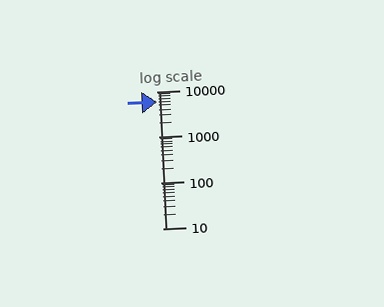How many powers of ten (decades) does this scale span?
The scale spans 3 decades, from 10 to 10000.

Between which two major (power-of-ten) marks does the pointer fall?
The pointer is between 1000 and 10000.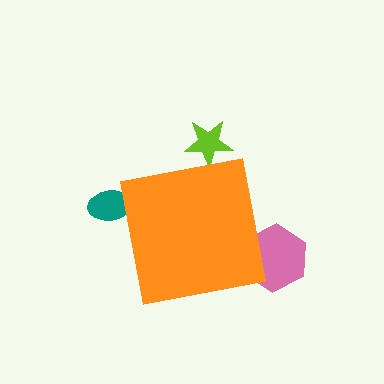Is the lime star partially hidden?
Yes, the lime star is partially hidden behind the orange square.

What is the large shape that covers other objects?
An orange square.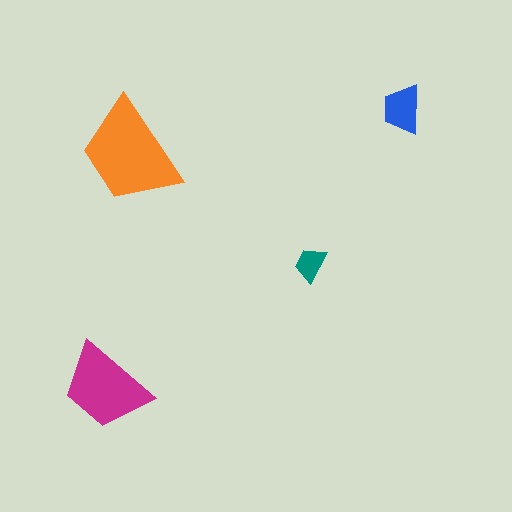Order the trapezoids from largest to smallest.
the orange one, the magenta one, the blue one, the teal one.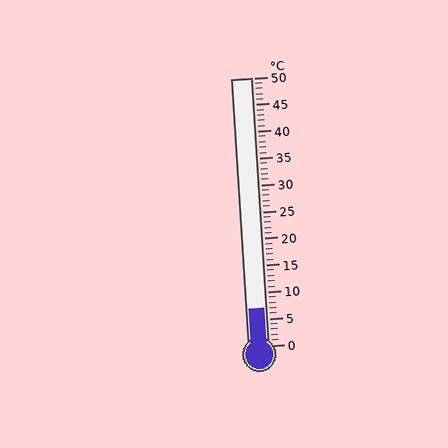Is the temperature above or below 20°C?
The temperature is below 20°C.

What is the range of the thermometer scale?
The thermometer scale ranges from 0°C to 50°C.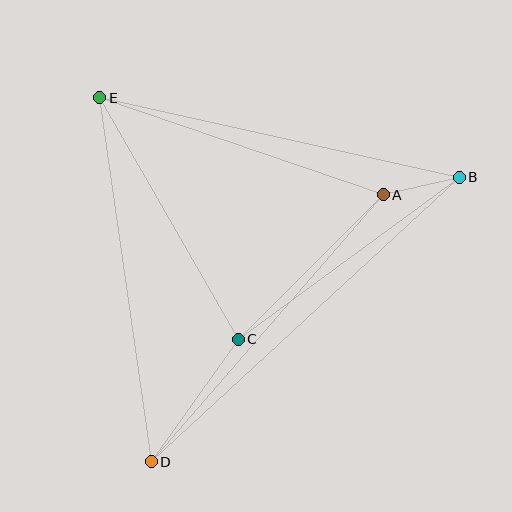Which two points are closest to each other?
Points A and B are closest to each other.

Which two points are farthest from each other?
Points B and D are farthest from each other.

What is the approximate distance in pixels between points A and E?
The distance between A and E is approximately 300 pixels.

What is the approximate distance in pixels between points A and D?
The distance between A and D is approximately 354 pixels.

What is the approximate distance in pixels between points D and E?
The distance between D and E is approximately 368 pixels.